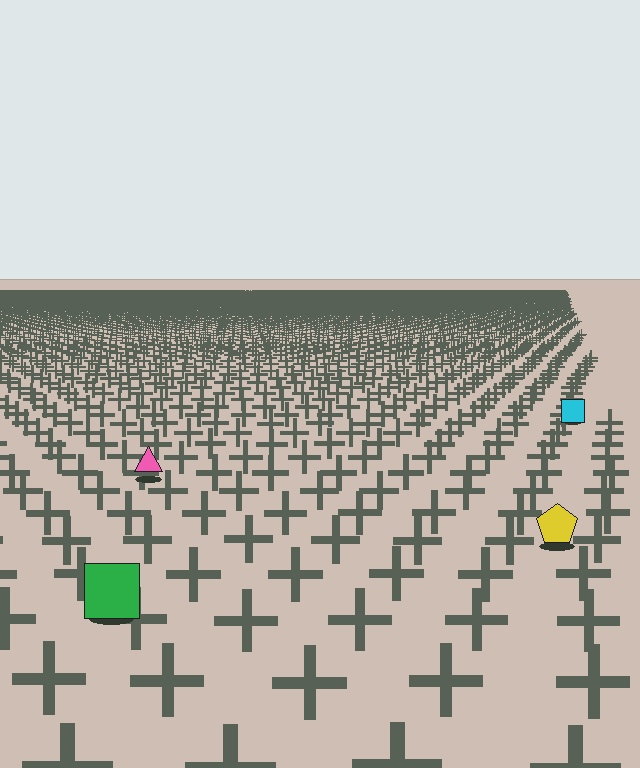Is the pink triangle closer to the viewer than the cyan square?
Yes. The pink triangle is closer — you can tell from the texture gradient: the ground texture is coarser near it.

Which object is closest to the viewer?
The green square is closest. The texture marks near it are larger and more spread out.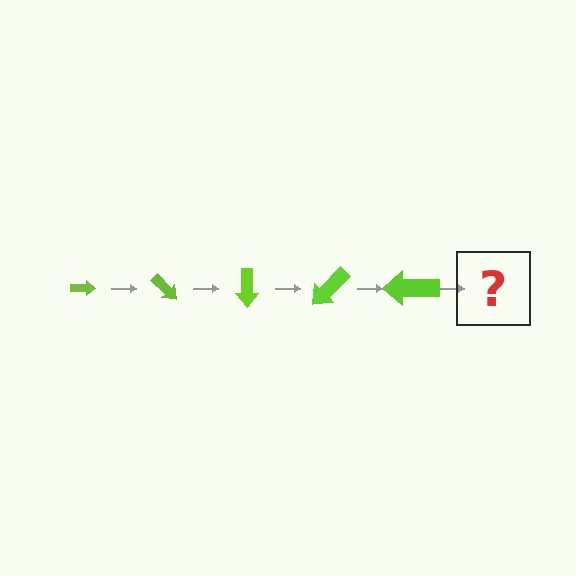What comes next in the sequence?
The next element should be an arrow, larger than the previous one and rotated 225 degrees from the start.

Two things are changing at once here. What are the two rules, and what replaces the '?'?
The two rules are that the arrow grows larger each step and it rotates 45 degrees each step. The '?' should be an arrow, larger than the previous one and rotated 225 degrees from the start.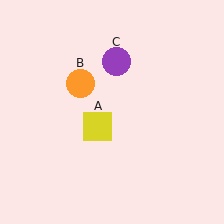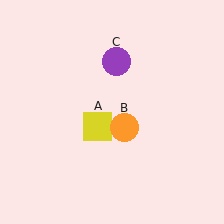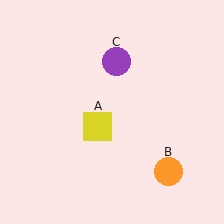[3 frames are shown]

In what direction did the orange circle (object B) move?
The orange circle (object B) moved down and to the right.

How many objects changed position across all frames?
1 object changed position: orange circle (object B).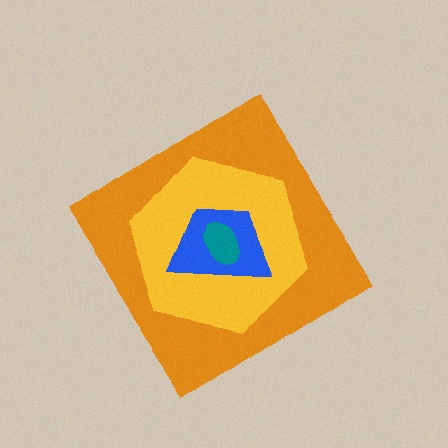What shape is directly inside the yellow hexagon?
The blue trapezoid.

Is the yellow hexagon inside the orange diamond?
Yes.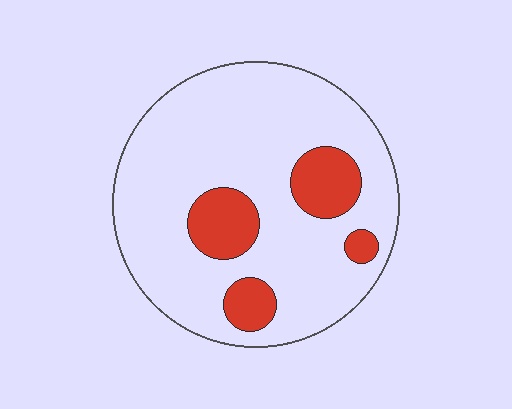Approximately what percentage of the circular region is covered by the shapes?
Approximately 20%.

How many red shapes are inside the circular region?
4.